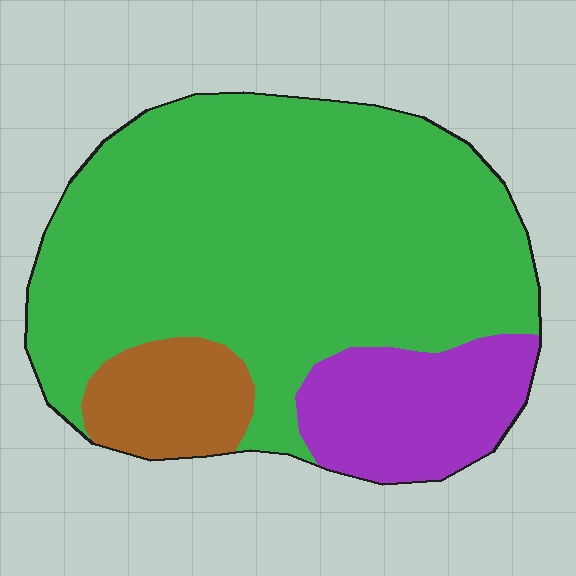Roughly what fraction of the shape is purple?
Purple takes up less than a quarter of the shape.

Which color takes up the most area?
Green, at roughly 75%.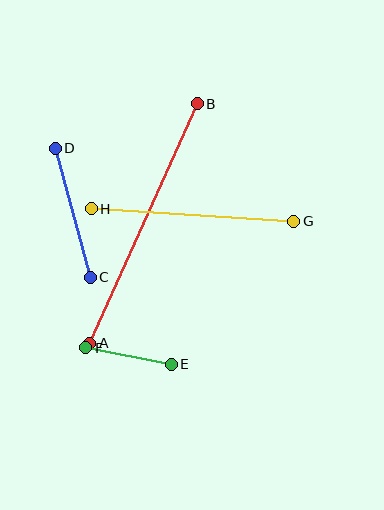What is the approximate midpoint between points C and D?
The midpoint is at approximately (73, 213) pixels.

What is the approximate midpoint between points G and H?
The midpoint is at approximately (192, 215) pixels.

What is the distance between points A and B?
The distance is approximately 262 pixels.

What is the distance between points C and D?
The distance is approximately 133 pixels.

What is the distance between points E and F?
The distance is approximately 87 pixels.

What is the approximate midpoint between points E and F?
The midpoint is at approximately (129, 356) pixels.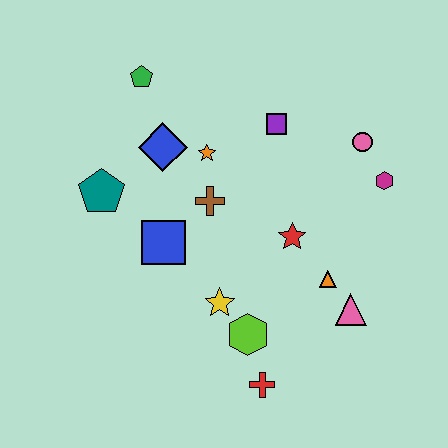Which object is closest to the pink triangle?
The orange triangle is closest to the pink triangle.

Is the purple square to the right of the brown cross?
Yes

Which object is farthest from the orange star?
The red cross is farthest from the orange star.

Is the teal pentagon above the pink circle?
No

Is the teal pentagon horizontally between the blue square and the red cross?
No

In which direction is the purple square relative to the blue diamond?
The purple square is to the right of the blue diamond.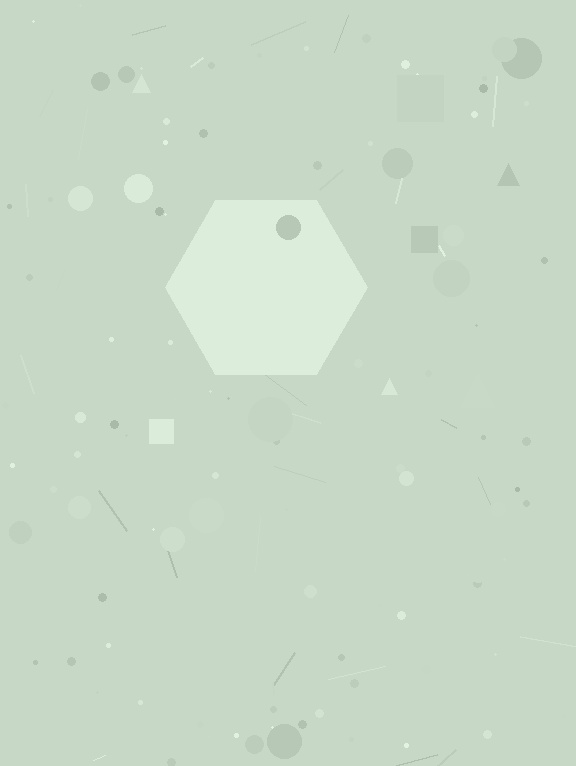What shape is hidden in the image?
A hexagon is hidden in the image.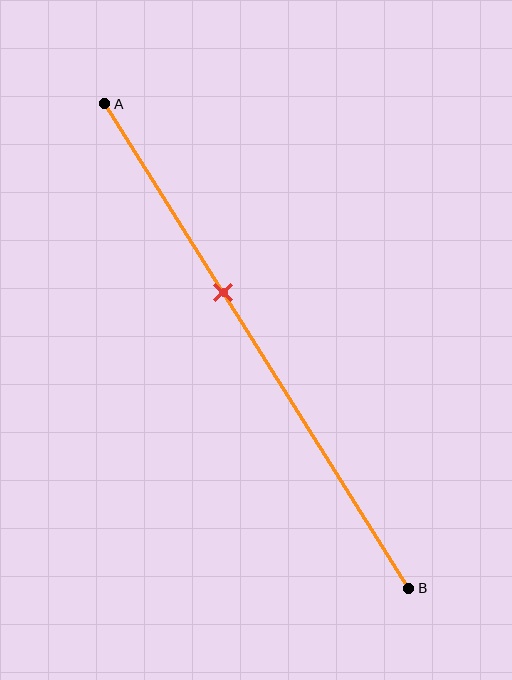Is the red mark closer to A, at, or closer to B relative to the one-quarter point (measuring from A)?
The red mark is closer to point B than the one-quarter point of segment AB.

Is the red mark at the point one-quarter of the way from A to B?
No, the mark is at about 40% from A, not at the 25% one-quarter point.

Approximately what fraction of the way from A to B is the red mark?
The red mark is approximately 40% of the way from A to B.